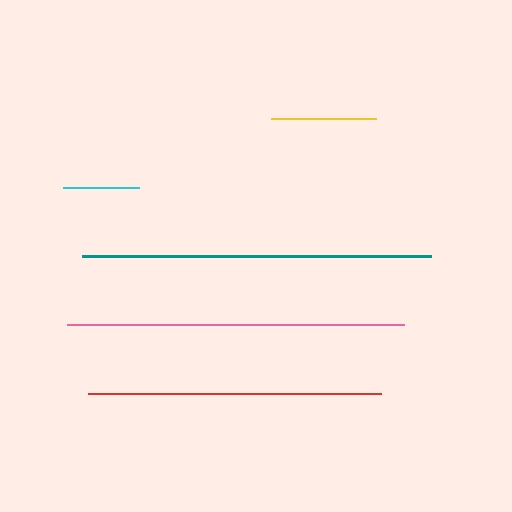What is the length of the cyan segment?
The cyan segment is approximately 76 pixels long.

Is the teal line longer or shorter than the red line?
The teal line is longer than the red line.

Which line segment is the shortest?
The cyan line is the shortest at approximately 76 pixels.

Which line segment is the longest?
The teal line is the longest at approximately 349 pixels.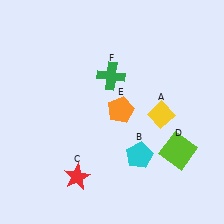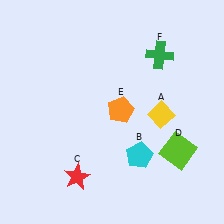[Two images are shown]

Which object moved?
The green cross (F) moved right.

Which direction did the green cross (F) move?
The green cross (F) moved right.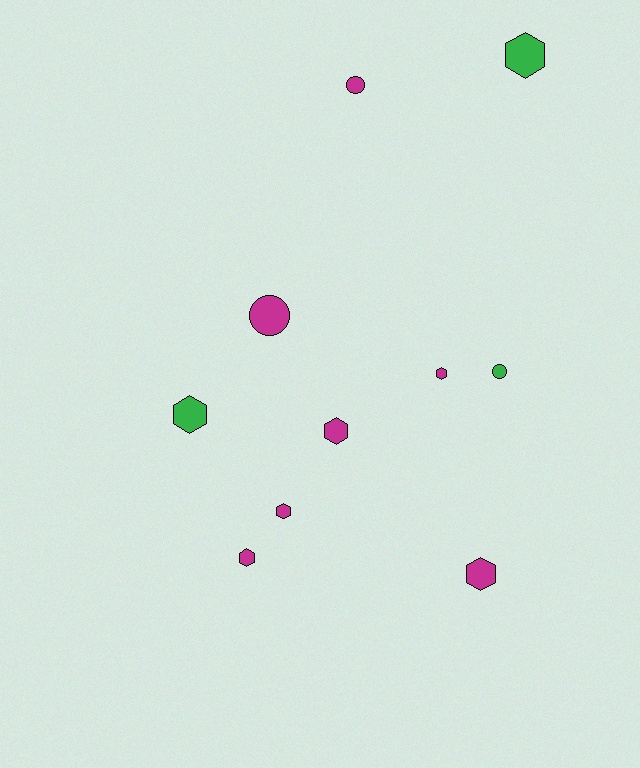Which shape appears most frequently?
Hexagon, with 7 objects.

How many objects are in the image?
There are 10 objects.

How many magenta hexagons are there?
There are 5 magenta hexagons.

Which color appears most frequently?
Magenta, with 7 objects.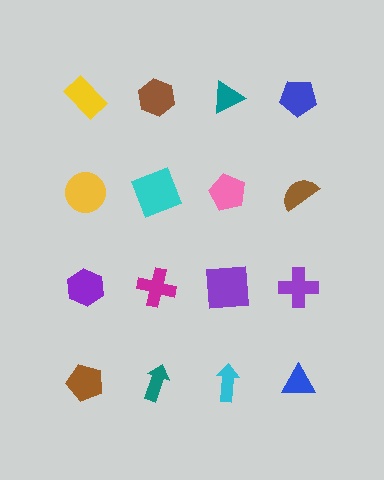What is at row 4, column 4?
A blue triangle.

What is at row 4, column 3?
A cyan arrow.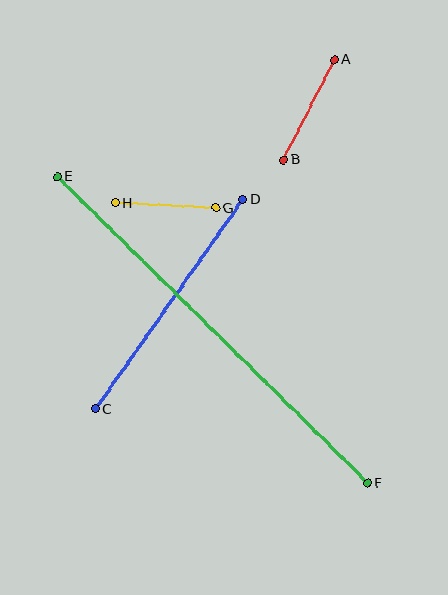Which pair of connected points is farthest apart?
Points E and F are farthest apart.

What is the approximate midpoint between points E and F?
The midpoint is at approximately (212, 330) pixels.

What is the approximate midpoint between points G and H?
The midpoint is at approximately (165, 205) pixels.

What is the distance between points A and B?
The distance is approximately 112 pixels.